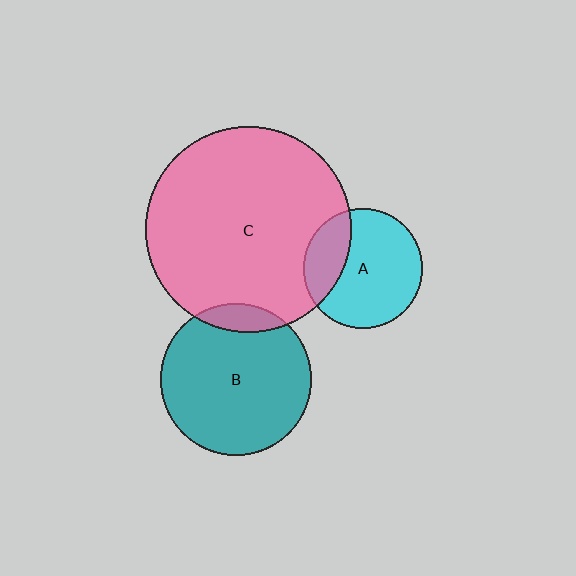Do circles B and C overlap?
Yes.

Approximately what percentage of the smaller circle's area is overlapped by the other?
Approximately 10%.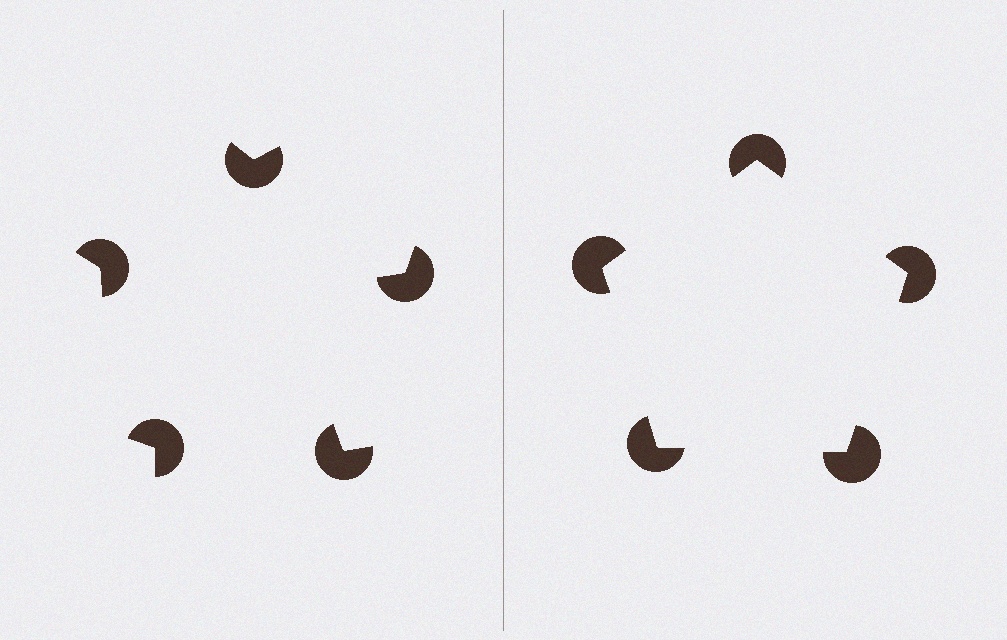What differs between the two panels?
The pac-man discs are positioned identically on both sides; only the wedge orientations differ. On the right they align to a pentagon; on the left they are misaligned.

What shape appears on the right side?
An illusory pentagon.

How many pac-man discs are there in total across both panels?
10 — 5 on each side.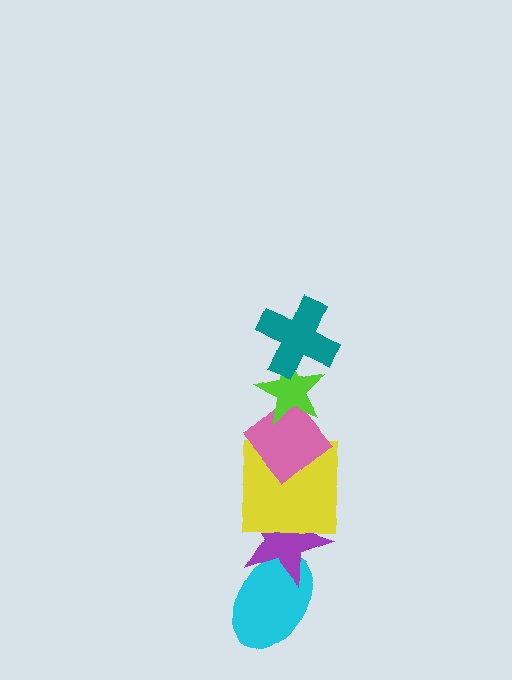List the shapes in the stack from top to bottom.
From top to bottom: the teal cross, the lime star, the pink diamond, the yellow square, the purple star, the cyan ellipse.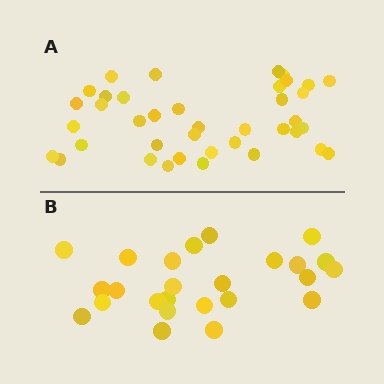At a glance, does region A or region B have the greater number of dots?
Region A (the top region) has more dots.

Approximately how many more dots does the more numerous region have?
Region A has approximately 15 more dots than region B.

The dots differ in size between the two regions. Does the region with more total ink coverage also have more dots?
No. Region B has more total ink coverage because its dots are larger, but region A actually contains more individual dots. Total area can be misleading — the number of items is what matters here.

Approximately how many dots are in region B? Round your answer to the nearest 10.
About 20 dots. (The exact count is 25, which rounds to 20.)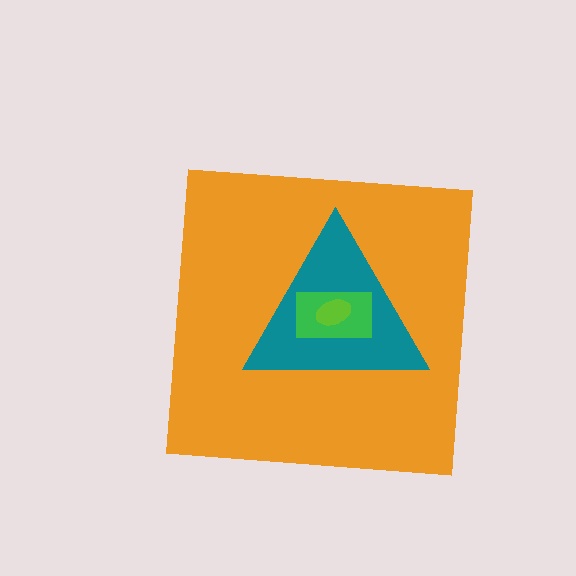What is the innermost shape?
The lime ellipse.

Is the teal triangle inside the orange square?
Yes.